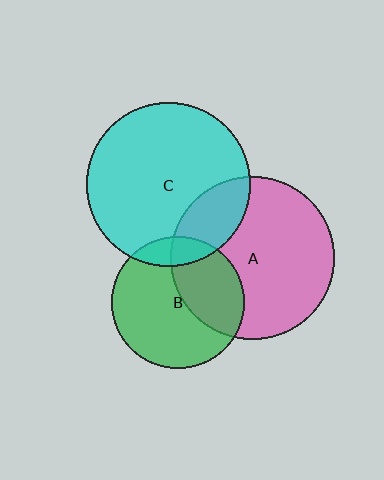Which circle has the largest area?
Circle C (cyan).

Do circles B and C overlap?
Yes.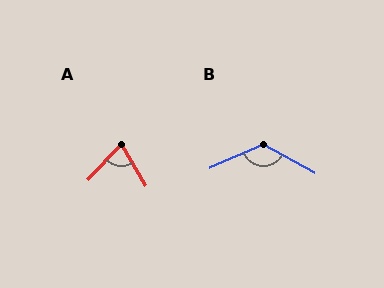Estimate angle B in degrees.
Approximately 127 degrees.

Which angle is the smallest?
A, at approximately 74 degrees.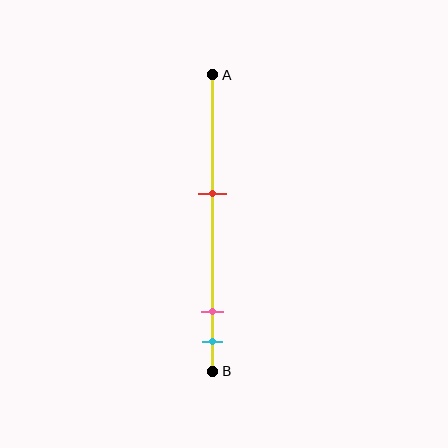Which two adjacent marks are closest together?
The pink and cyan marks are the closest adjacent pair.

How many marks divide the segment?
There are 3 marks dividing the segment.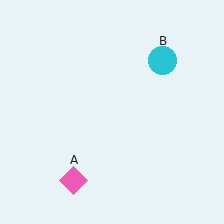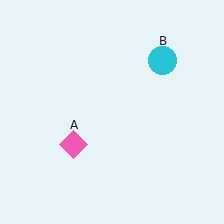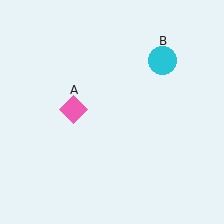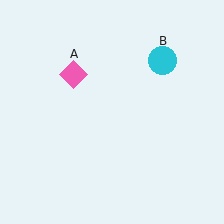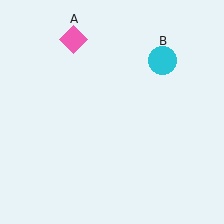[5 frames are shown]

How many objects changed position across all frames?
1 object changed position: pink diamond (object A).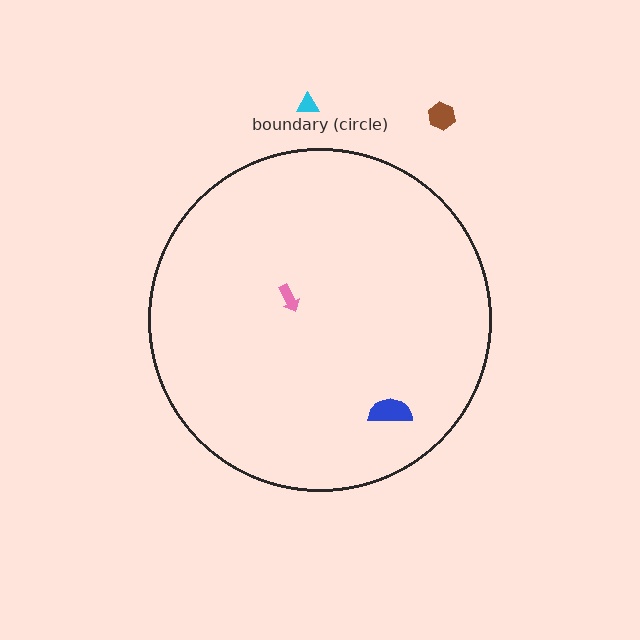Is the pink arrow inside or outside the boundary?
Inside.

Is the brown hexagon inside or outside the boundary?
Outside.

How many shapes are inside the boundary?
2 inside, 2 outside.